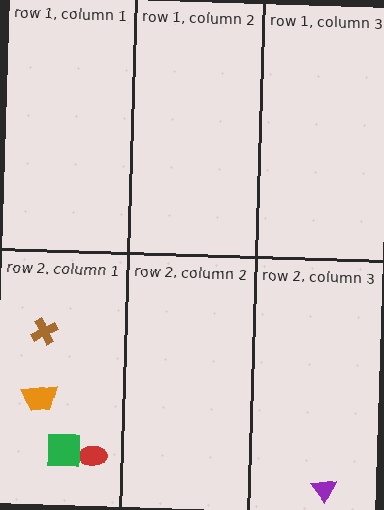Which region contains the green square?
The row 2, column 1 region.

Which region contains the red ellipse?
The row 2, column 1 region.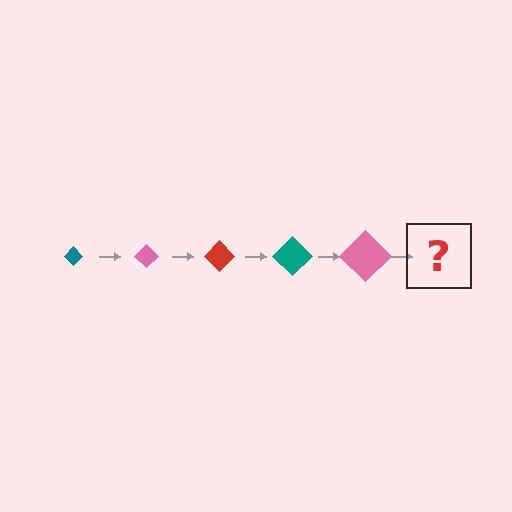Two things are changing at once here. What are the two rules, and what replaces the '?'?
The two rules are that the diamond grows larger each step and the color cycles through teal, pink, and red. The '?' should be a red diamond, larger than the previous one.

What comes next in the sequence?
The next element should be a red diamond, larger than the previous one.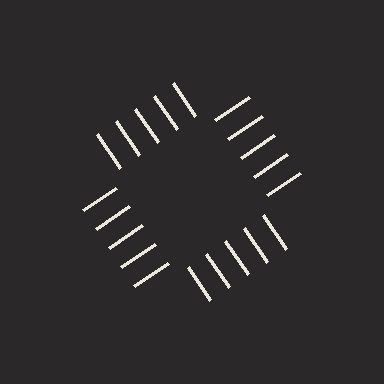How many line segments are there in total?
20 — 5 along each of the 4 edges.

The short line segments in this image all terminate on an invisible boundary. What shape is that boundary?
An illusory square — the line segments terminate on its edges but no continuous stroke is drawn.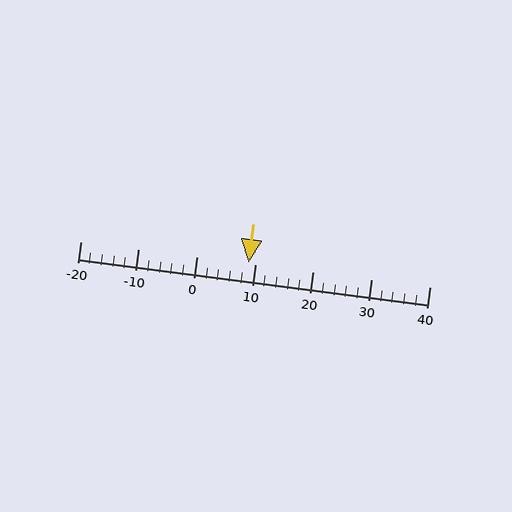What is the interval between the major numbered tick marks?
The major tick marks are spaced 10 units apart.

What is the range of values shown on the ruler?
The ruler shows values from -20 to 40.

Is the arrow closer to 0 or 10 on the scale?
The arrow is closer to 10.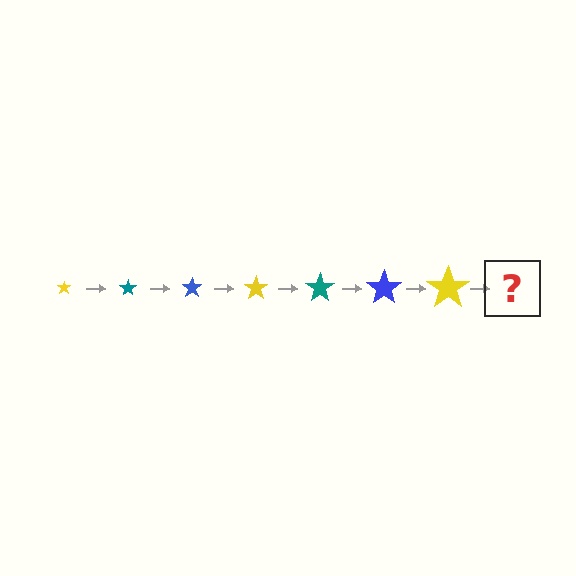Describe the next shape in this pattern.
It should be a teal star, larger than the previous one.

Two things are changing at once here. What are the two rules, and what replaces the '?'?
The two rules are that the star grows larger each step and the color cycles through yellow, teal, and blue. The '?' should be a teal star, larger than the previous one.